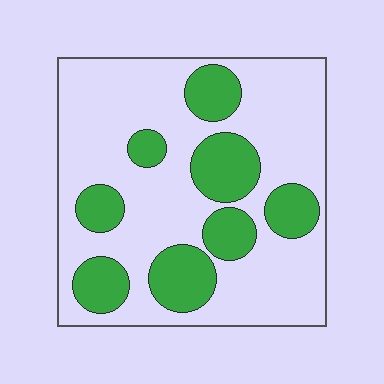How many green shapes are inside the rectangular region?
8.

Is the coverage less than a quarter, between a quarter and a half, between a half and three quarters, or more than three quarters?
Between a quarter and a half.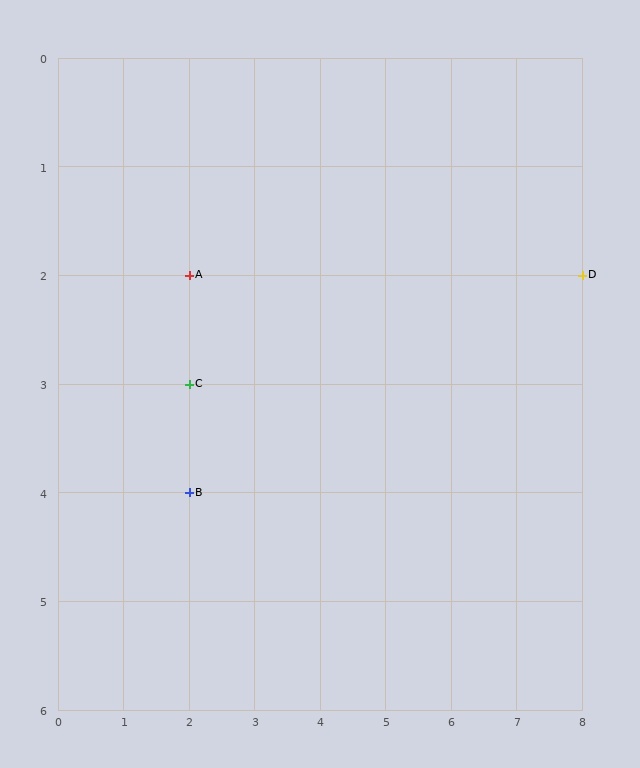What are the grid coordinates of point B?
Point B is at grid coordinates (2, 4).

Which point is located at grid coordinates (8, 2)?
Point D is at (8, 2).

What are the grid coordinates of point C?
Point C is at grid coordinates (2, 3).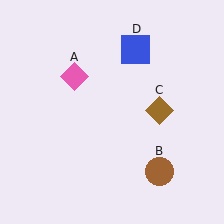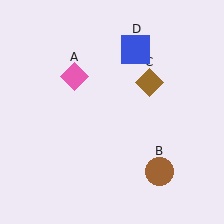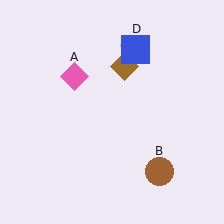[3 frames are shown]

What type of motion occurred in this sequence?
The brown diamond (object C) rotated counterclockwise around the center of the scene.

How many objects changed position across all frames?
1 object changed position: brown diamond (object C).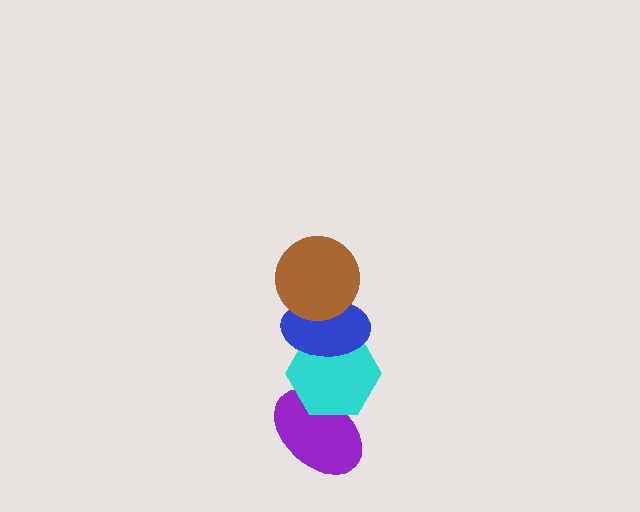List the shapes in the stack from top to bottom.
From top to bottom: the brown circle, the blue ellipse, the cyan hexagon, the purple ellipse.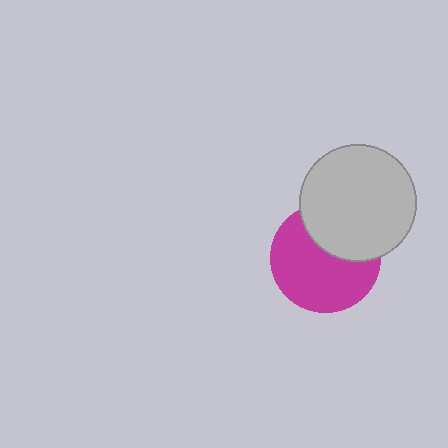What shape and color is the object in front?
The object in front is a light gray circle.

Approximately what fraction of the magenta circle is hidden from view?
Roughly 35% of the magenta circle is hidden behind the light gray circle.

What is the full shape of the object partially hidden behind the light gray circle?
The partially hidden object is a magenta circle.